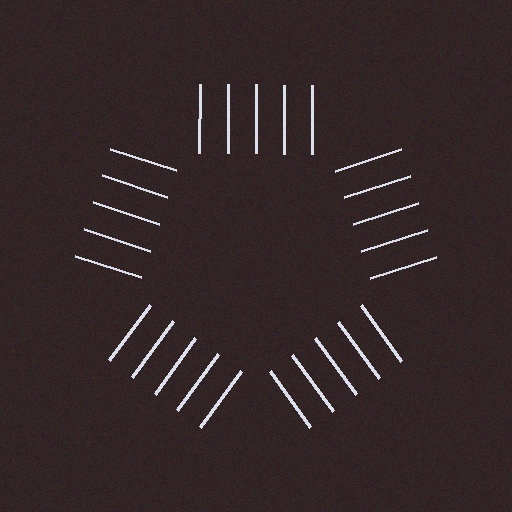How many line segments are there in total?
25 — 5 along each of the 5 edges.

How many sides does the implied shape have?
5 sides — the line-ends trace a pentagon.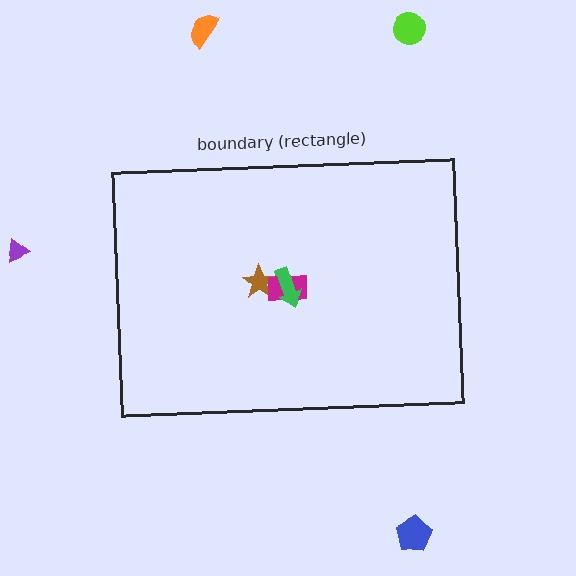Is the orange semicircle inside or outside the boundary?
Outside.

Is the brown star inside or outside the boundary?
Inside.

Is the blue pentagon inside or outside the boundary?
Outside.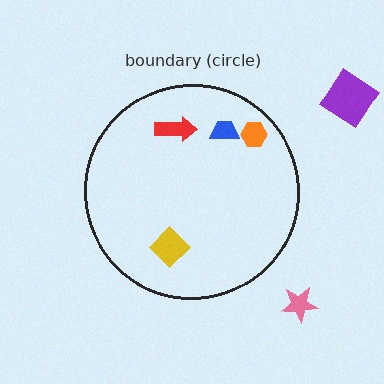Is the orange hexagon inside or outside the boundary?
Inside.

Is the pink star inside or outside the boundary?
Outside.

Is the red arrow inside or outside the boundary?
Inside.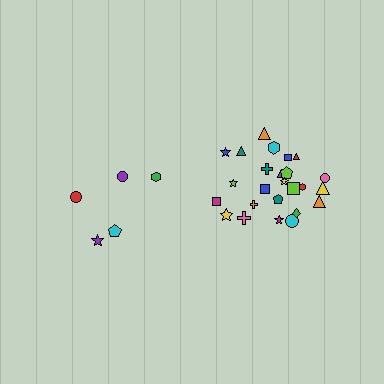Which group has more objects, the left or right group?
The right group.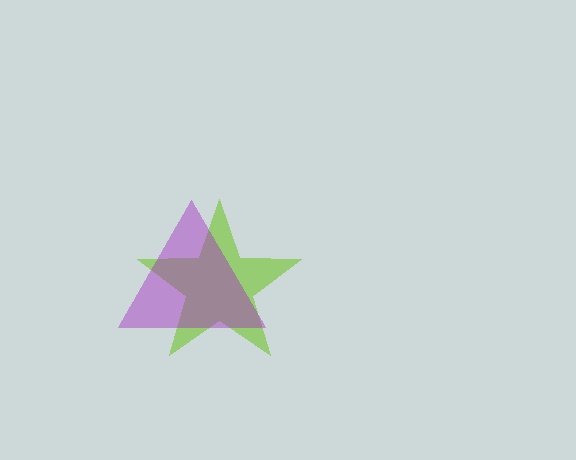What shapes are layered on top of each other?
The layered shapes are: a lime star, a purple triangle.